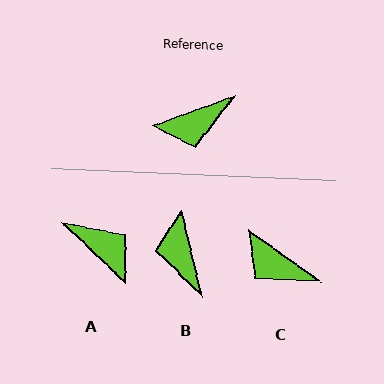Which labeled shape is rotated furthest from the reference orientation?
A, about 116 degrees away.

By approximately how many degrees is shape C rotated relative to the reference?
Approximately 55 degrees clockwise.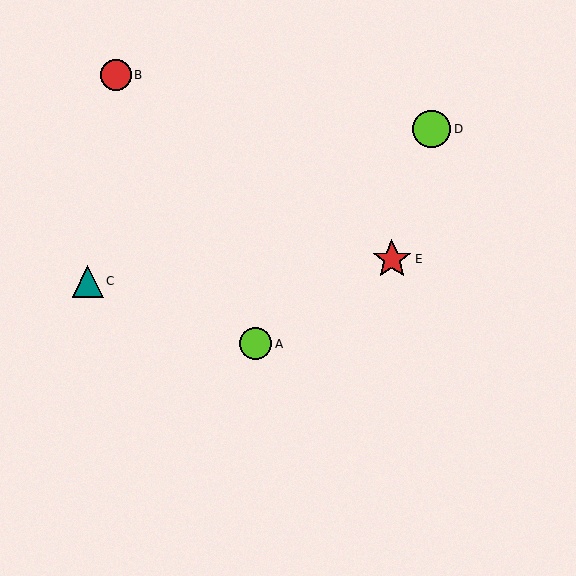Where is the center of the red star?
The center of the red star is at (392, 259).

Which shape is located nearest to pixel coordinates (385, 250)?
The red star (labeled E) at (392, 259) is nearest to that location.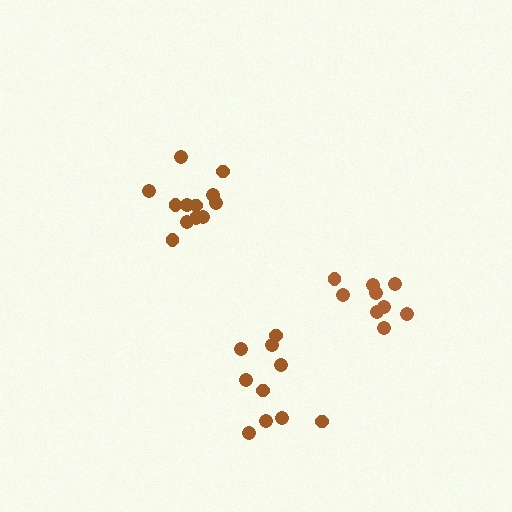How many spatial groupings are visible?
There are 3 spatial groupings.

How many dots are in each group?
Group 1: 9 dots, Group 2: 10 dots, Group 3: 12 dots (31 total).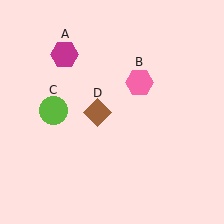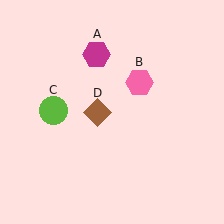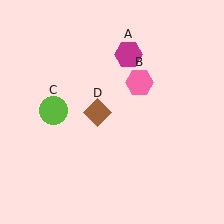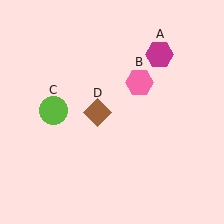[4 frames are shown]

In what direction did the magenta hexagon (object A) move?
The magenta hexagon (object A) moved right.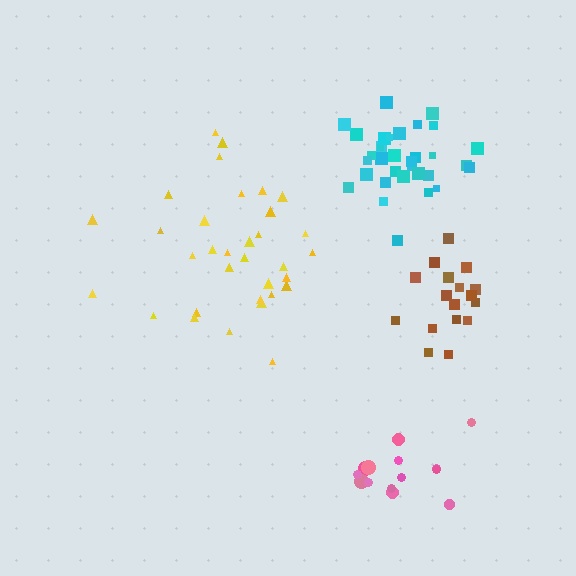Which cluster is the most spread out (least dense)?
Pink.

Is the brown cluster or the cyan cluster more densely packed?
Cyan.